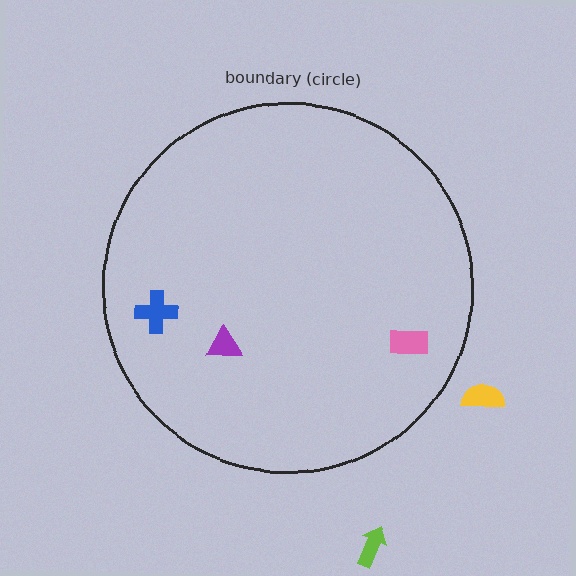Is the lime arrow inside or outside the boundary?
Outside.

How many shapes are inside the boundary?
3 inside, 2 outside.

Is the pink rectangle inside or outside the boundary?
Inside.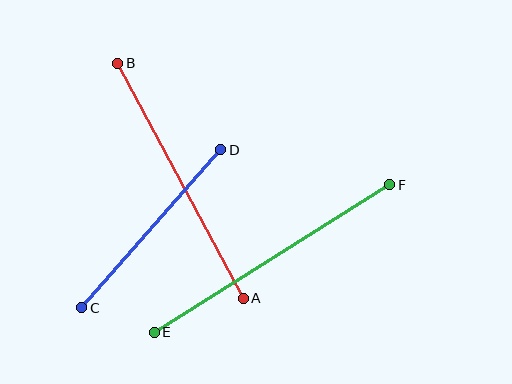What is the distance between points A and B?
The distance is approximately 266 pixels.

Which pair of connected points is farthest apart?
Points E and F are farthest apart.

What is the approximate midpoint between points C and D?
The midpoint is at approximately (151, 229) pixels.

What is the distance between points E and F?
The distance is approximately 278 pixels.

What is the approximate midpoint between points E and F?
The midpoint is at approximately (272, 258) pixels.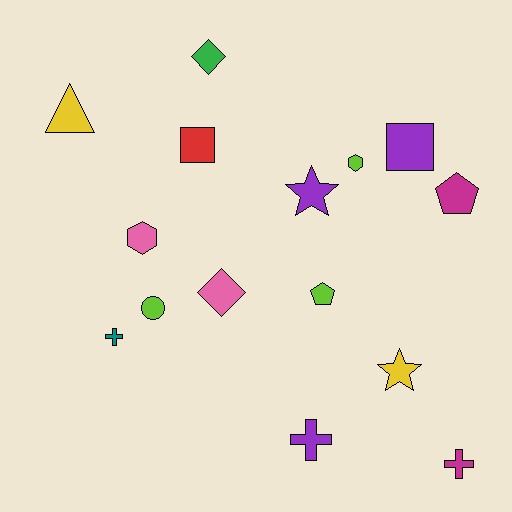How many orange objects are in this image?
There are no orange objects.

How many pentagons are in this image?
There are 2 pentagons.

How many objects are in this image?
There are 15 objects.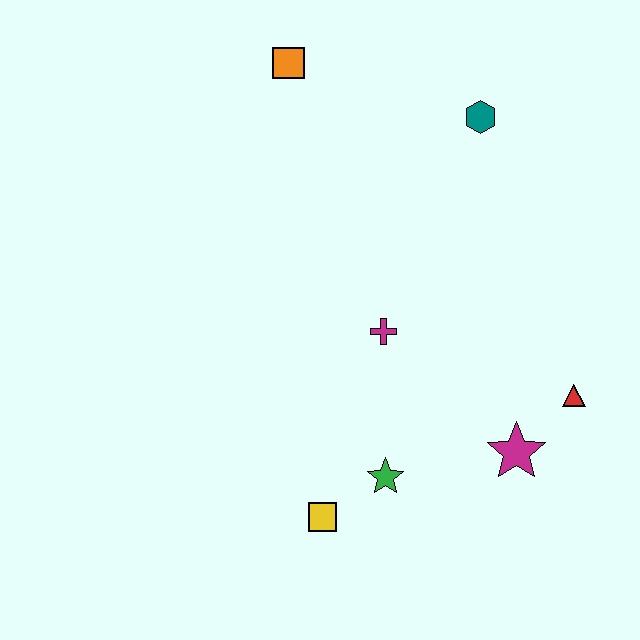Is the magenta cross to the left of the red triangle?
Yes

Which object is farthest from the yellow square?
The orange square is farthest from the yellow square.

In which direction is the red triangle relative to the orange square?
The red triangle is below the orange square.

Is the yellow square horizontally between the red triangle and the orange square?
Yes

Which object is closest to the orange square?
The teal hexagon is closest to the orange square.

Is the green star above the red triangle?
No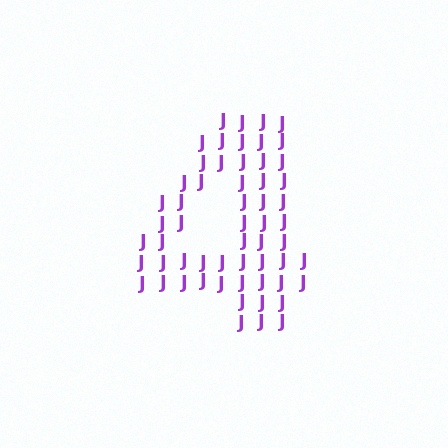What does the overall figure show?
The overall figure shows the digit 4.